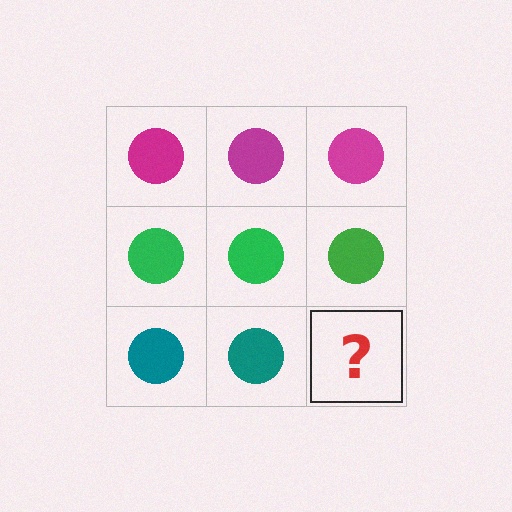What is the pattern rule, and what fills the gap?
The rule is that each row has a consistent color. The gap should be filled with a teal circle.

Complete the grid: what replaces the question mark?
The question mark should be replaced with a teal circle.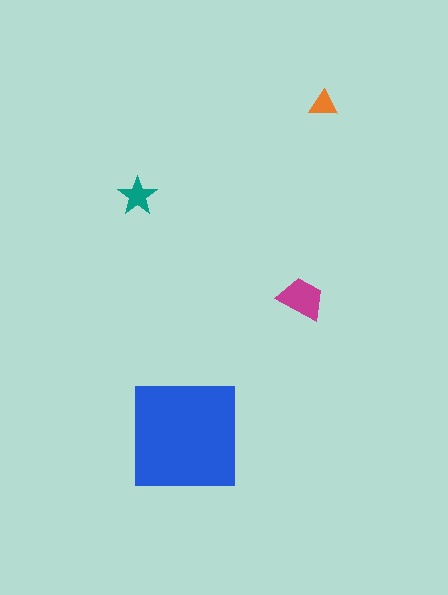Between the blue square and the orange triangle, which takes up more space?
The blue square.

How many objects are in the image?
There are 4 objects in the image.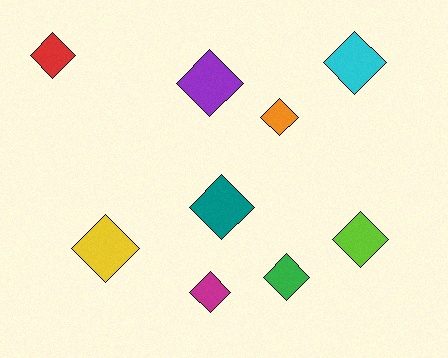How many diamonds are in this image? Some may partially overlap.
There are 9 diamonds.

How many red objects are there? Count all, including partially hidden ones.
There is 1 red object.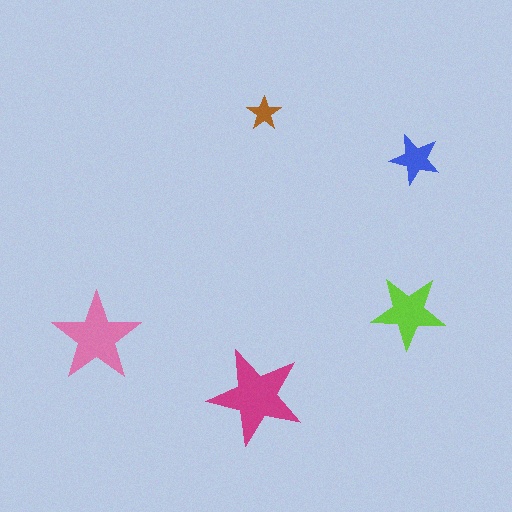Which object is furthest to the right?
The blue star is rightmost.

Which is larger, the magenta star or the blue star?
The magenta one.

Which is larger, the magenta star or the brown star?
The magenta one.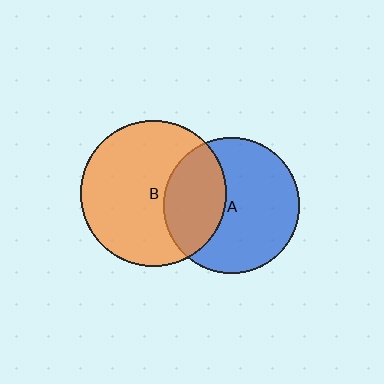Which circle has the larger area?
Circle B (orange).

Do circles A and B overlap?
Yes.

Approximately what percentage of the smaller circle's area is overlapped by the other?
Approximately 35%.